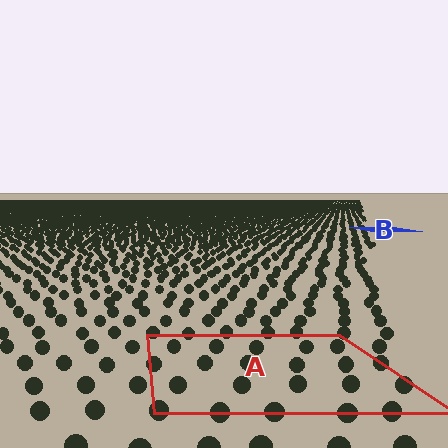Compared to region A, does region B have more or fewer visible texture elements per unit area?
Region B has more texture elements per unit area — they are packed more densely because it is farther away.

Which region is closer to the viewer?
Region A is closer. The texture elements there are larger and more spread out.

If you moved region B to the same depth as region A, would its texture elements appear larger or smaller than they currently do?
They would appear larger. At a closer depth, the same texture elements are projected at a bigger on-screen size.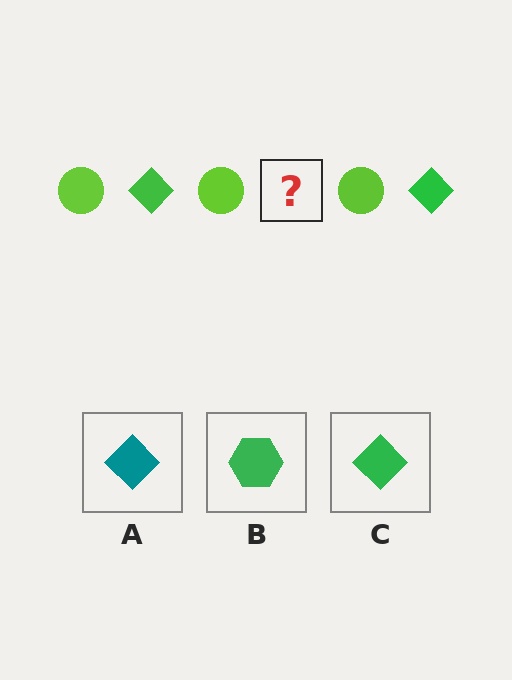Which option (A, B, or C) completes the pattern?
C.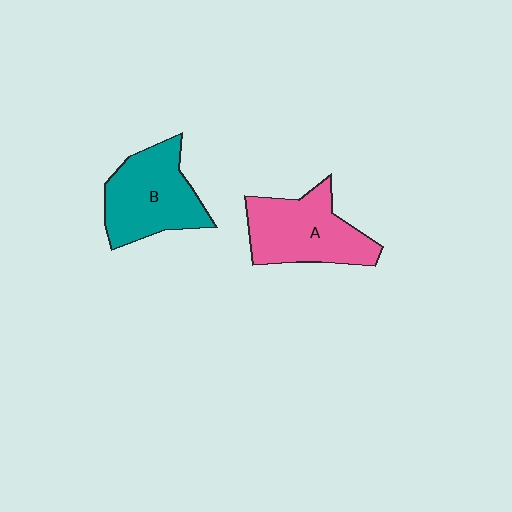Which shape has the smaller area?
Shape B (teal).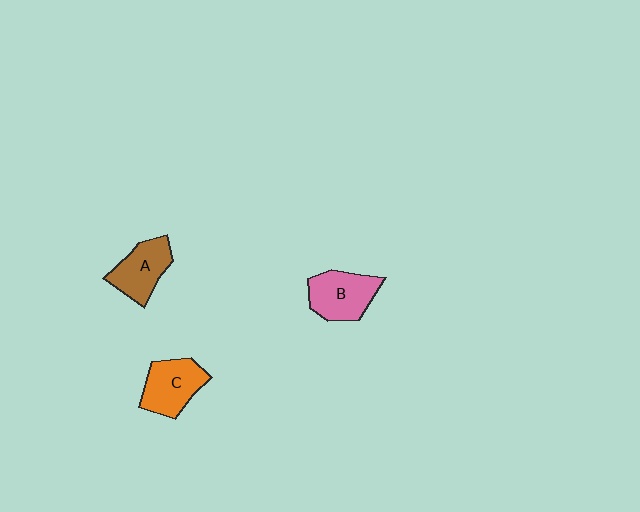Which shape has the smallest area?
Shape A (brown).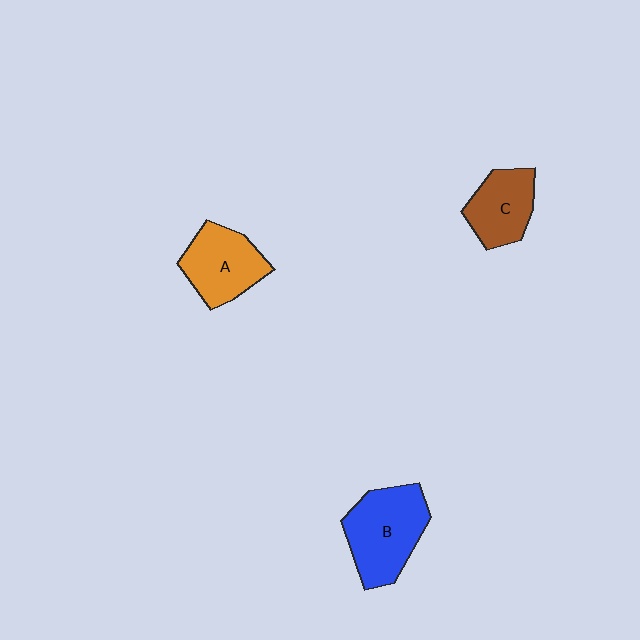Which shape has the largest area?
Shape B (blue).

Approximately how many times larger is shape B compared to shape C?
Approximately 1.5 times.